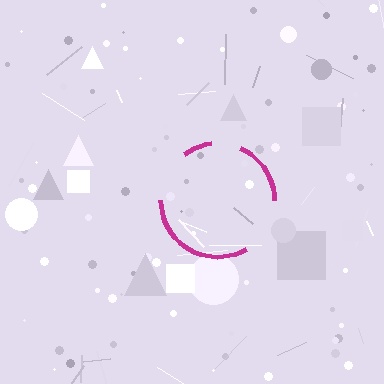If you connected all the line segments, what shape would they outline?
They would outline a circle.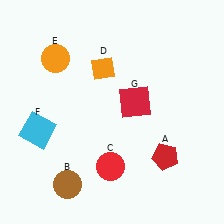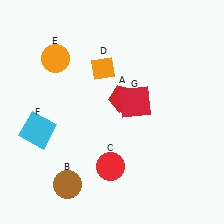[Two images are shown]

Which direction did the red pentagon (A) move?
The red pentagon (A) moved up.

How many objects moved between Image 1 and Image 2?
1 object moved between the two images.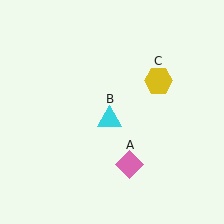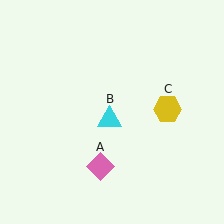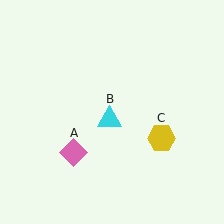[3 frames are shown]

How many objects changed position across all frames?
2 objects changed position: pink diamond (object A), yellow hexagon (object C).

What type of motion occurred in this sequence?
The pink diamond (object A), yellow hexagon (object C) rotated clockwise around the center of the scene.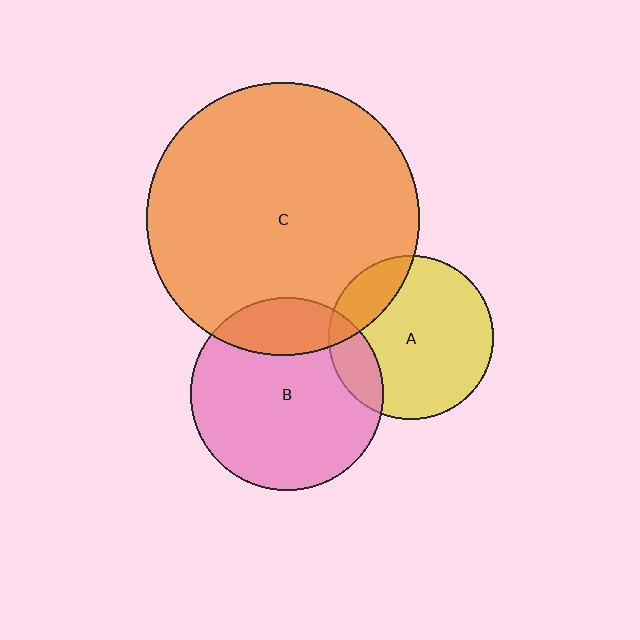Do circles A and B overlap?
Yes.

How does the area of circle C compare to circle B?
Approximately 2.0 times.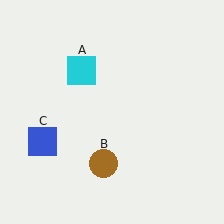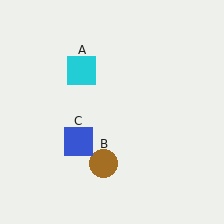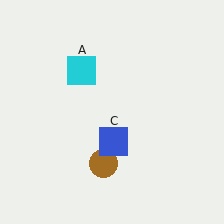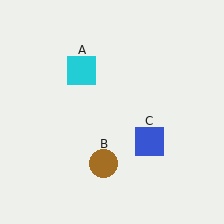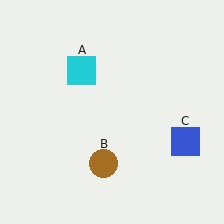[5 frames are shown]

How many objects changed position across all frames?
1 object changed position: blue square (object C).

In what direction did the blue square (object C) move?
The blue square (object C) moved right.